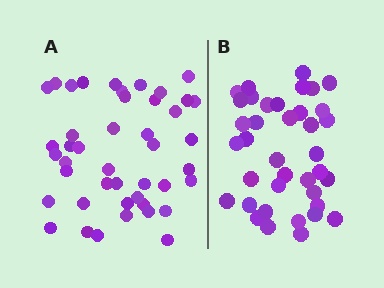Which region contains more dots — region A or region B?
Region A (the left region) has more dots.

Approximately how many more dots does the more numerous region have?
Region A has about 6 more dots than region B.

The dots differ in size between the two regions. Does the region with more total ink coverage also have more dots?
No. Region B has more total ink coverage because its dots are larger, but region A actually contains more individual dots. Total area can be misleading — the number of items is what matters here.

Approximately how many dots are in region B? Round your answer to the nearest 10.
About 40 dots. (The exact count is 38, which rounds to 40.)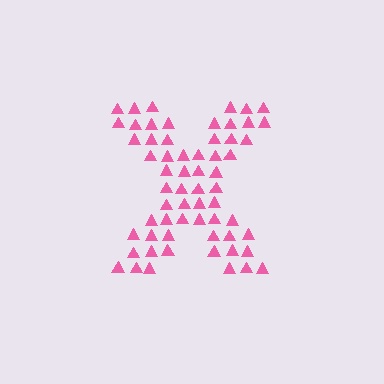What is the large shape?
The large shape is the letter X.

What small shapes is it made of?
It is made of small triangles.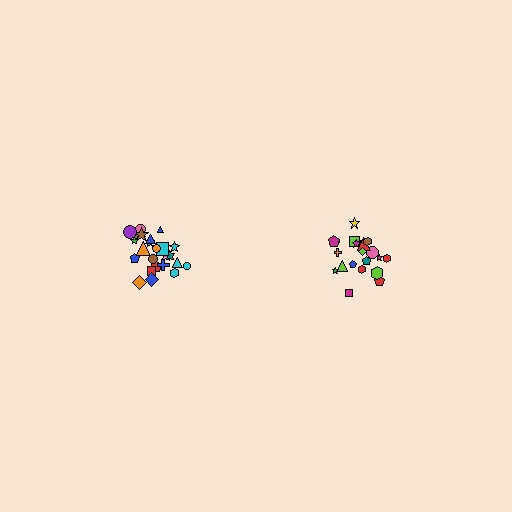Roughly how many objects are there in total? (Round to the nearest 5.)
Roughly 45 objects in total.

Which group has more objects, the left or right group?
The left group.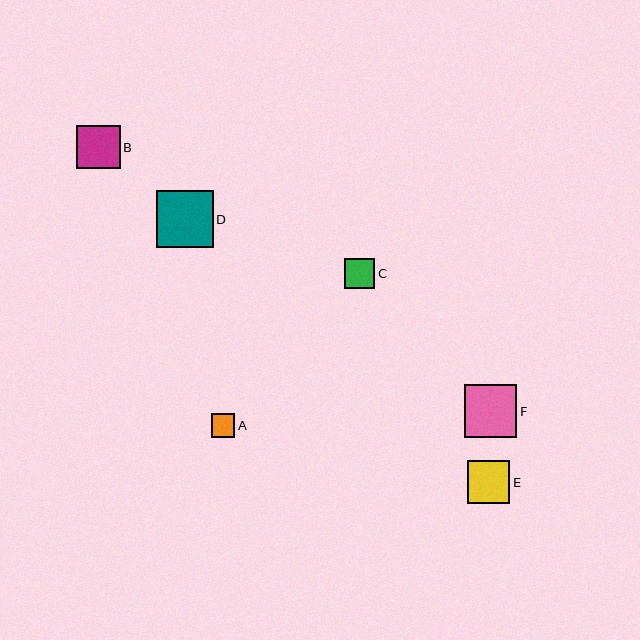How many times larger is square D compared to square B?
Square D is approximately 1.3 times the size of square B.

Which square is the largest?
Square D is the largest with a size of approximately 57 pixels.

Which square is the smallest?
Square A is the smallest with a size of approximately 23 pixels.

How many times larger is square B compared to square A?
Square B is approximately 1.9 times the size of square A.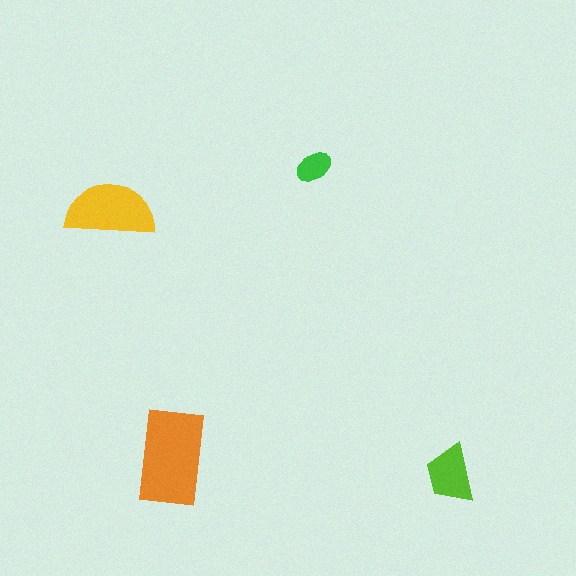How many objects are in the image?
There are 4 objects in the image.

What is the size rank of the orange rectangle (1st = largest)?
1st.